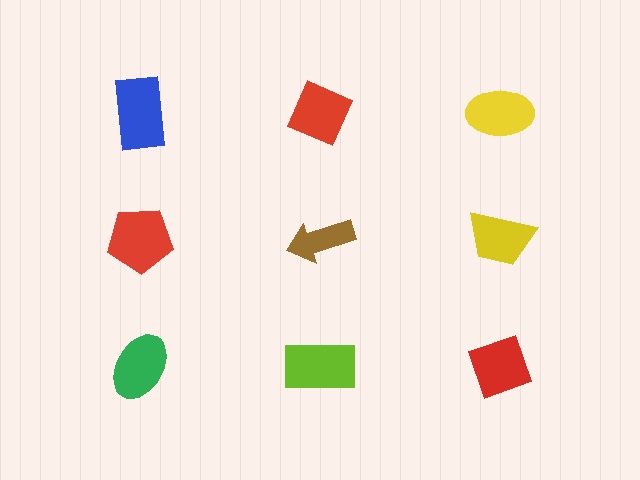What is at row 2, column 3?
A yellow trapezoid.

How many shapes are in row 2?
3 shapes.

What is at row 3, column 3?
A red diamond.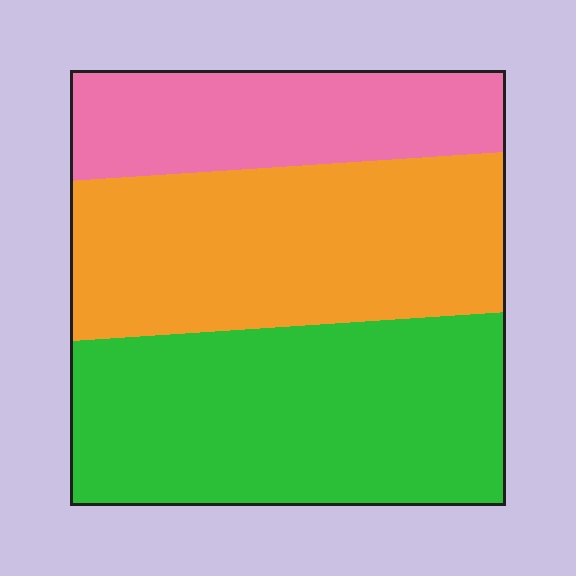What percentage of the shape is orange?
Orange covers roughly 35% of the shape.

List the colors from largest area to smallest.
From largest to smallest: green, orange, pink.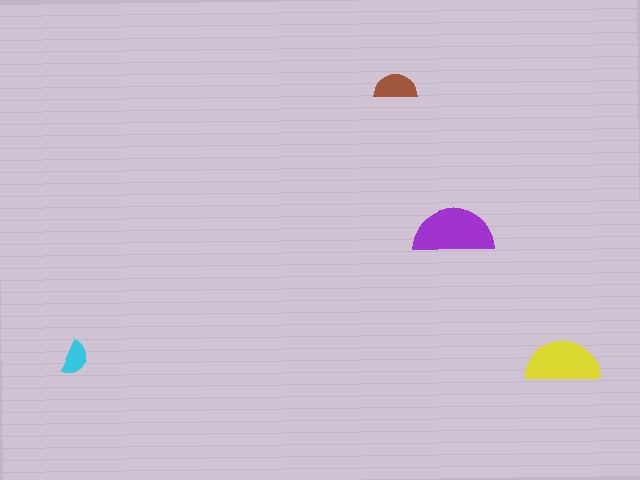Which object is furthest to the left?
The cyan semicircle is leftmost.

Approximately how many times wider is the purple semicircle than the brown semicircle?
About 2 times wider.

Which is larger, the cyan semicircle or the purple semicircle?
The purple one.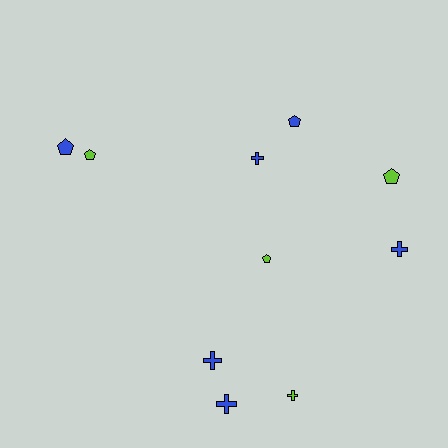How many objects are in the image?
There are 10 objects.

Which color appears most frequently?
Blue, with 6 objects.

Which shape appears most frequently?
Cross, with 5 objects.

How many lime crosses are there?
There is 1 lime cross.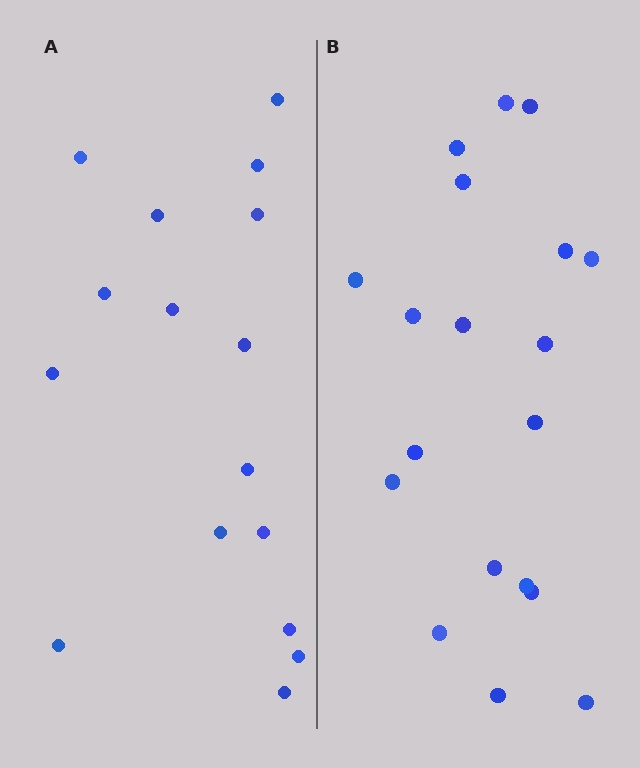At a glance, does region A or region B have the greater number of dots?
Region B (the right region) has more dots.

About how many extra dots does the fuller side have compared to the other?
Region B has just a few more — roughly 2 or 3 more dots than region A.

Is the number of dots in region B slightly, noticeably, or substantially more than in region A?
Region B has only slightly more — the two regions are fairly close. The ratio is roughly 1.2 to 1.